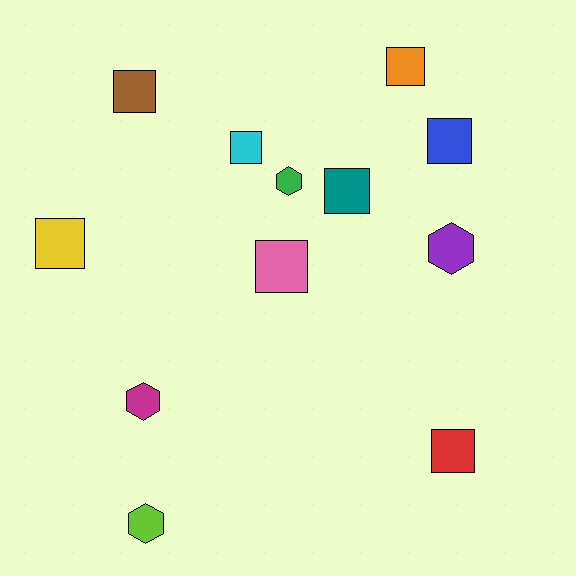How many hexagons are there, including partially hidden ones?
There are 4 hexagons.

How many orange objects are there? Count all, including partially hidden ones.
There is 1 orange object.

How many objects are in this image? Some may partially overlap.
There are 12 objects.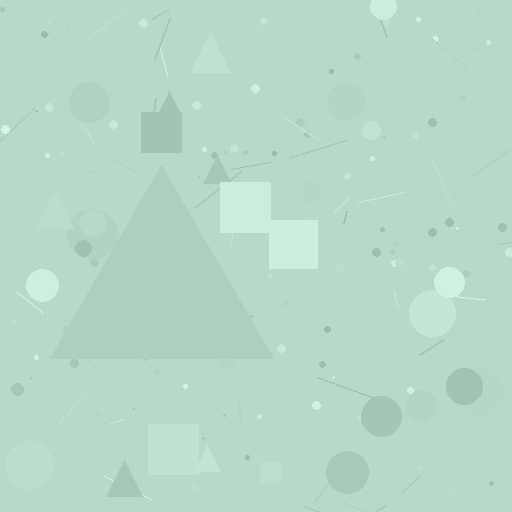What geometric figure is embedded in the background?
A triangle is embedded in the background.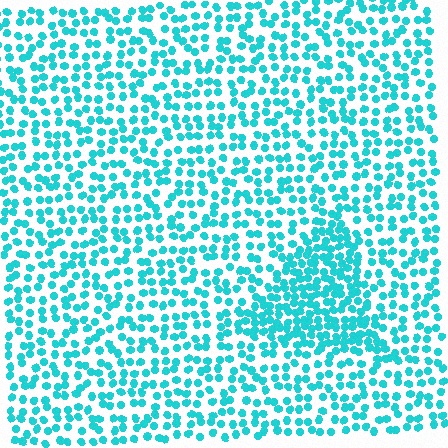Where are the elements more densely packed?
The elements are more densely packed inside the triangle boundary.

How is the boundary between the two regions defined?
The boundary is defined by a change in element density (approximately 1.9x ratio). All elements are the same color, size, and shape.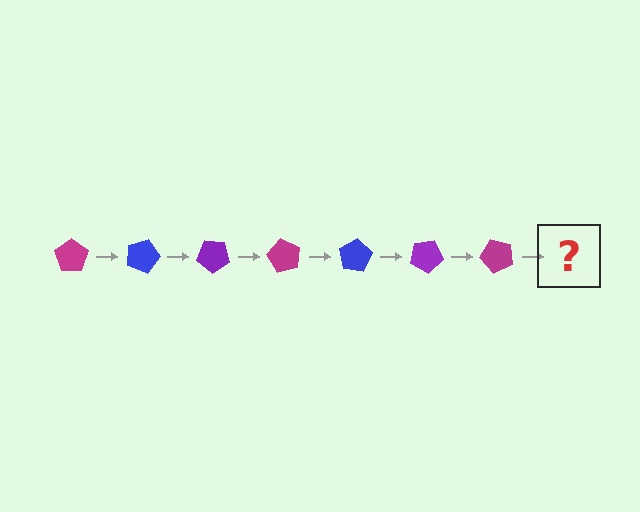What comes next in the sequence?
The next element should be a blue pentagon, rotated 140 degrees from the start.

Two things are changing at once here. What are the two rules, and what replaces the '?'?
The two rules are that it rotates 20 degrees each step and the color cycles through magenta, blue, and purple. The '?' should be a blue pentagon, rotated 140 degrees from the start.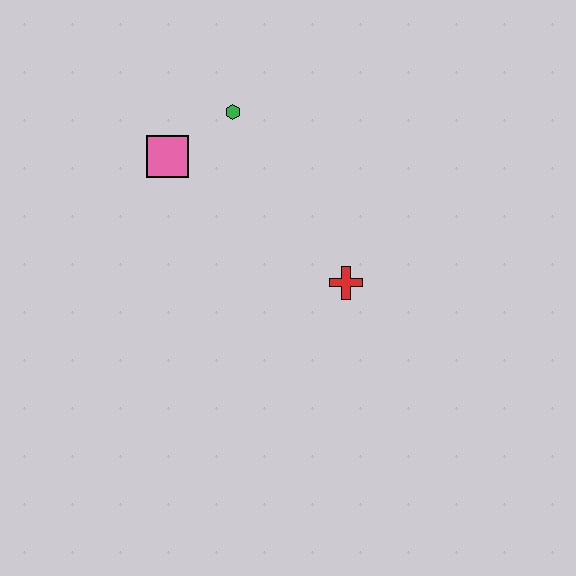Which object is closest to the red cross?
The green hexagon is closest to the red cross.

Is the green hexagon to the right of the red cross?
No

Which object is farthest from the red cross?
The pink square is farthest from the red cross.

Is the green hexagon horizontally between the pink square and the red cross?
Yes